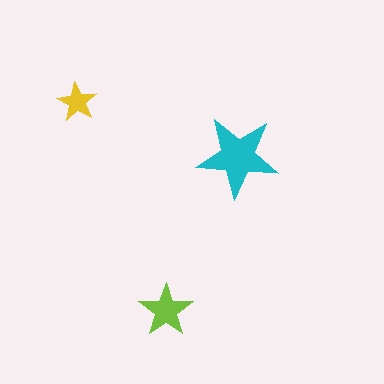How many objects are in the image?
There are 3 objects in the image.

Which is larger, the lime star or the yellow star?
The lime one.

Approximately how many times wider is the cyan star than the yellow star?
About 2 times wider.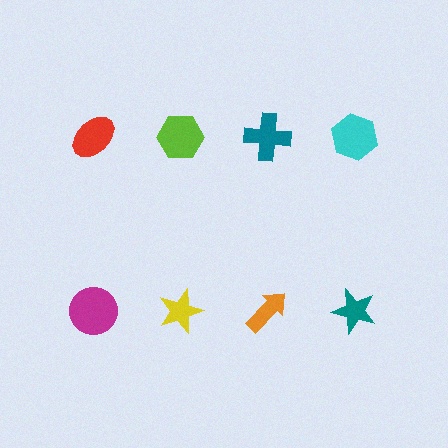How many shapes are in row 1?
4 shapes.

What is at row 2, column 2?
A yellow star.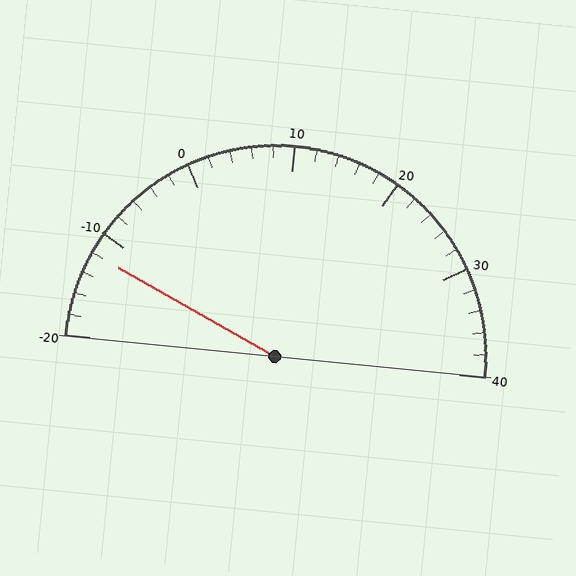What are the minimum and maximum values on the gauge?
The gauge ranges from -20 to 40.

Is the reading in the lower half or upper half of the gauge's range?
The reading is in the lower half of the range (-20 to 40).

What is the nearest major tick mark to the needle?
The nearest major tick mark is -10.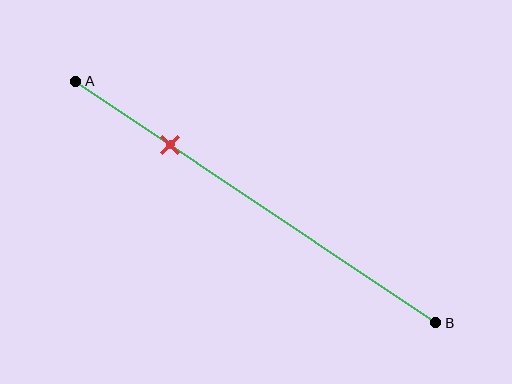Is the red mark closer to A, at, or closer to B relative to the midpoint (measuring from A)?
The red mark is closer to point A than the midpoint of segment AB.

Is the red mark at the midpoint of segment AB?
No, the mark is at about 25% from A, not at the 50% midpoint.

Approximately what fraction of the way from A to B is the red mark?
The red mark is approximately 25% of the way from A to B.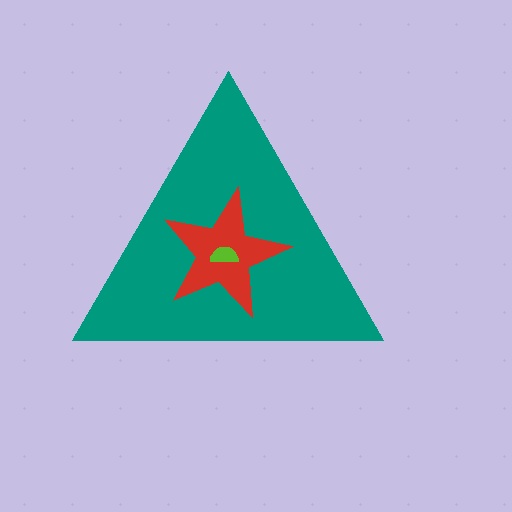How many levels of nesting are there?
3.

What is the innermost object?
The lime semicircle.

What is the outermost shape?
The teal triangle.